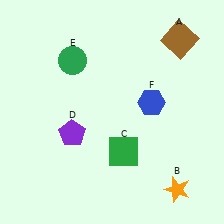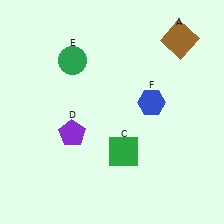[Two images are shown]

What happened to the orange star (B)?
The orange star (B) was removed in Image 2. It was in the bottom-right area of Image 1.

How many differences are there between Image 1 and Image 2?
There is 1 difference between the two images.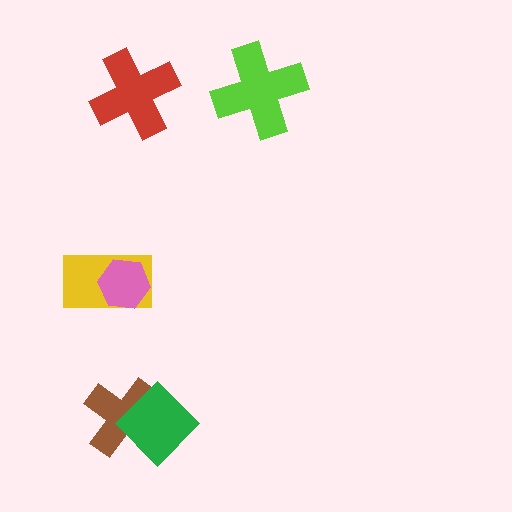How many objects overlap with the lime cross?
0 objects overlap with the lime cross.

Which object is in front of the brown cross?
The green diamond is in front of the brown cross.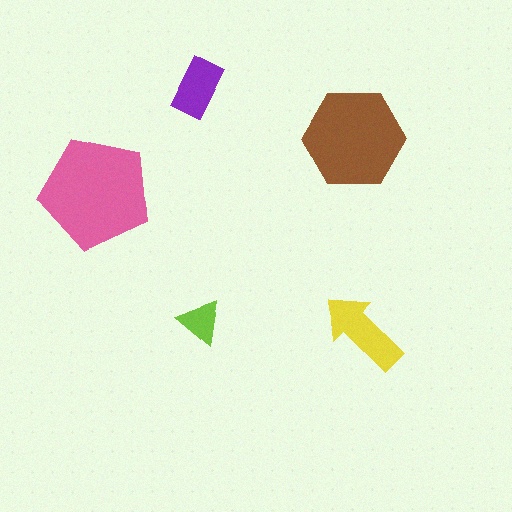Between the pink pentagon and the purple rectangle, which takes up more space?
The pink pentagon.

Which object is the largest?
The pink pentagon.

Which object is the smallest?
The lime triangle.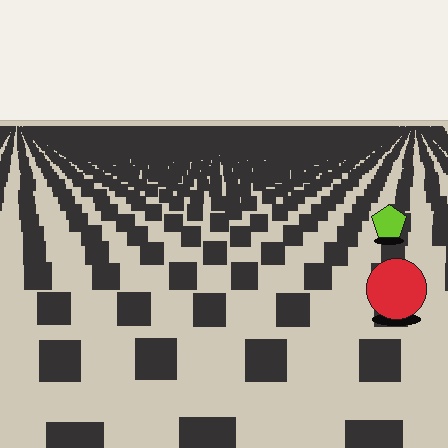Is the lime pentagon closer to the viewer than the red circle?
No. The red circle is closer — you can tell from the texture gradient: the ground texture is coarser near it.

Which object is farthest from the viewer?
The lime pentagon is farthest from the viewer. It appears smaller and the ground texture around it is denser.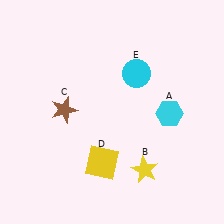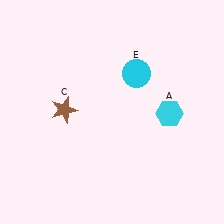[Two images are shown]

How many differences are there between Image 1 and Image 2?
There are 2 differences between the two images.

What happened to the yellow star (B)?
The yellow star (B) was removed in Image 2. It was in the bottom-right area of Image 1.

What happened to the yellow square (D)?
The yellow square (D) was removed in Image 2. It was in the bottom-left area of Image 1.